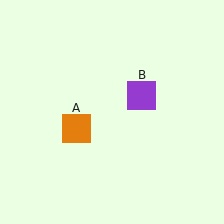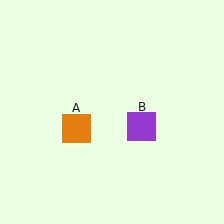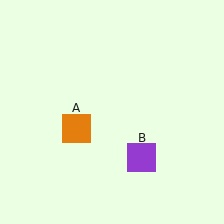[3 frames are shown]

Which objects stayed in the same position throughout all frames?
Orange square (object A) remained stationary.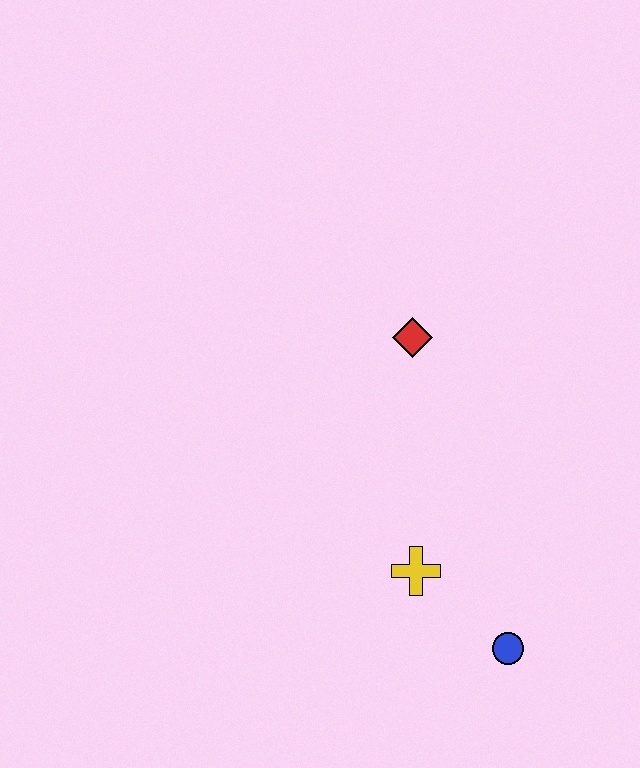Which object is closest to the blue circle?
The yellow cross is closest to the blue circle.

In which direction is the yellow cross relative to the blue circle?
The yellow cross is to the left of the blue circle.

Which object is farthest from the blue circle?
The red diamond is farthest from the blue circle.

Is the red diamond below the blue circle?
No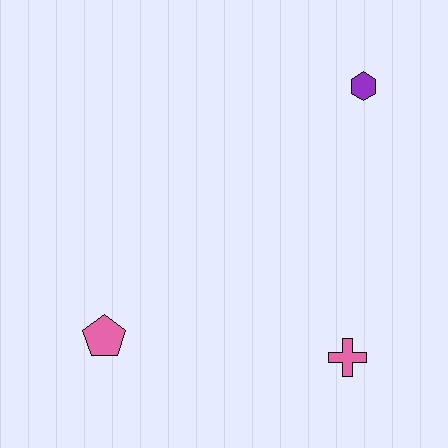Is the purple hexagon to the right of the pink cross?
Yes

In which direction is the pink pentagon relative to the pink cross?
The pink pentagon is to the left of the pink cross.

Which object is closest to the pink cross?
The pink pentagon is closest to the pink cross.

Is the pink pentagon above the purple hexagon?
No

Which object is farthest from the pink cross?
The purple hexagon is farthest from the pink cross.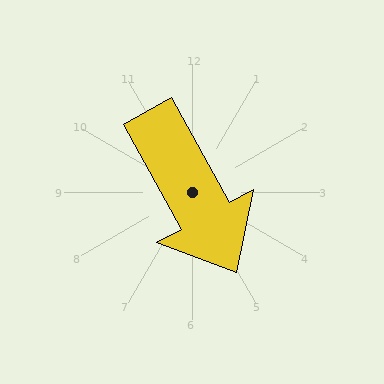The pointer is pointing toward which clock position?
Roughly 5 o'clock.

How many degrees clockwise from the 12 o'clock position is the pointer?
Approximately 151 degrees.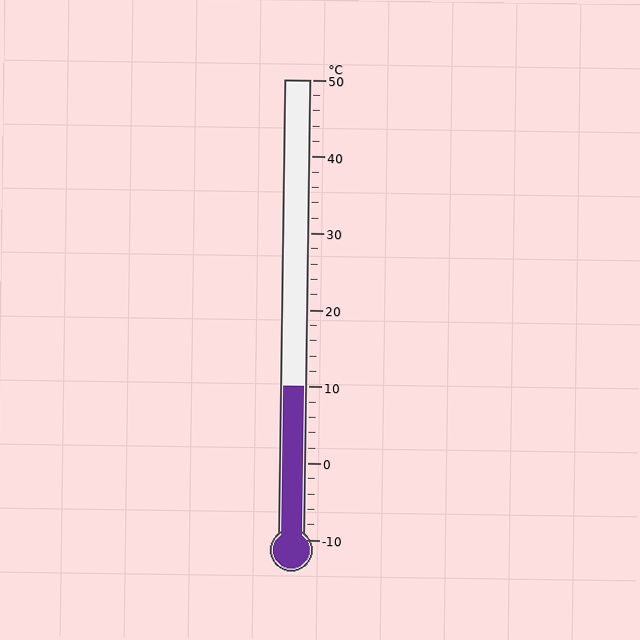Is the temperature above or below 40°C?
The temperature is below 40°C.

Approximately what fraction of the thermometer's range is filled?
The thermometer is filled to approximately 35% of its range.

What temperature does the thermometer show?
The thermometer shows approximately 10°C.